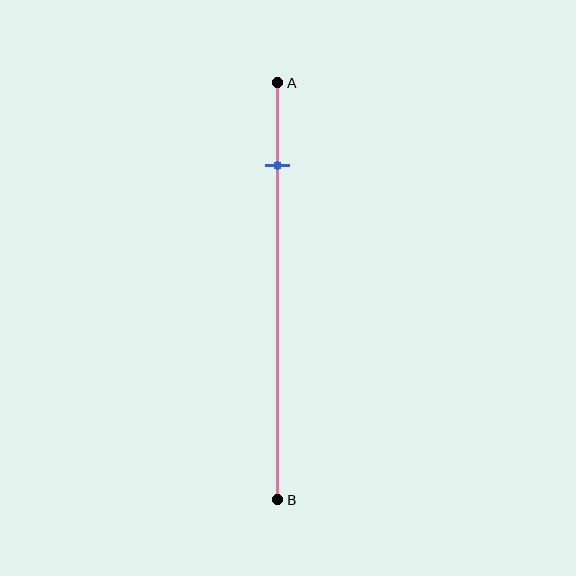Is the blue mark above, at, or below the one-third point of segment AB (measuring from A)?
The blue mark is above the one-third point of segment AB.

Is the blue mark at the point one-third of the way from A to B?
No, the mark is at about 20% from A, not at the 33% one-third point.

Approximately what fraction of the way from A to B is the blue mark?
The blue mark is approximately 20% of the way from A to B.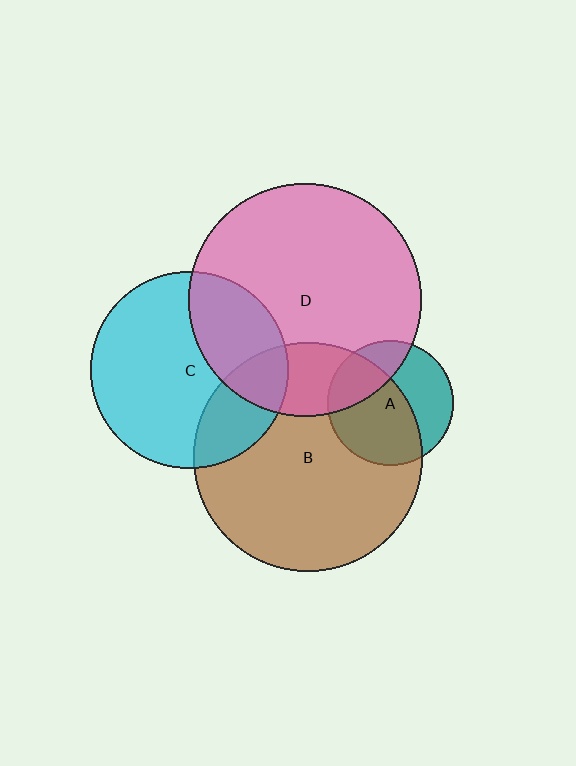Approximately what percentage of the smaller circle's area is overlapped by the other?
Approximately 30%.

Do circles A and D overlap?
Yes.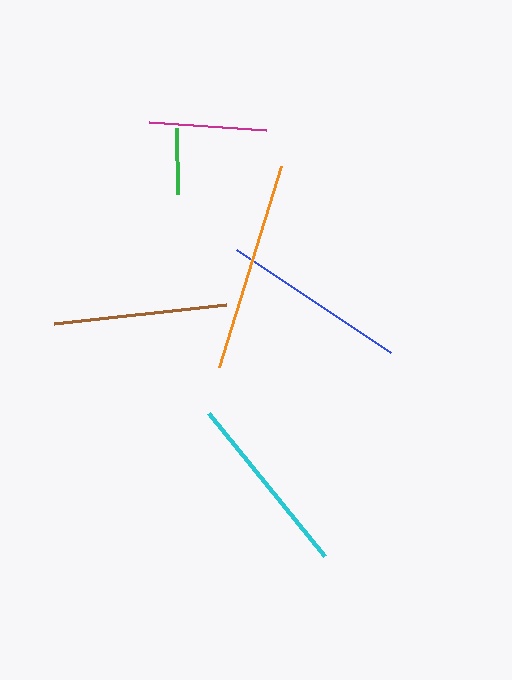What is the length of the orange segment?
The orange segment is approximately 210 pixels long.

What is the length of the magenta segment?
The magenta segment is approximately 118 pixels long.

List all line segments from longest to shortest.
From longest to shortest: orange, blue, cyan, brown, magenta, green.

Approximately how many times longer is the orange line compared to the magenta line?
The orange line is approximately 1.8 times the length of the magenta line.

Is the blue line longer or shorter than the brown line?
The blue line is longer than the brown line.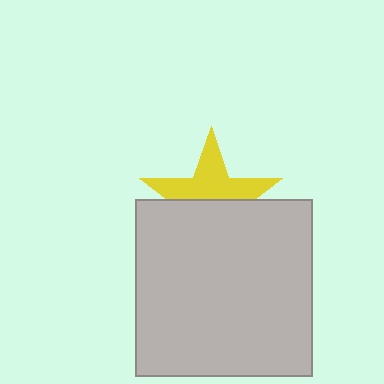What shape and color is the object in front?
The object in front is a light gray square.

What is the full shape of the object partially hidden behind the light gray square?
The partially hidden object is a yellow star.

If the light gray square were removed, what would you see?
You would see the complete yellow star.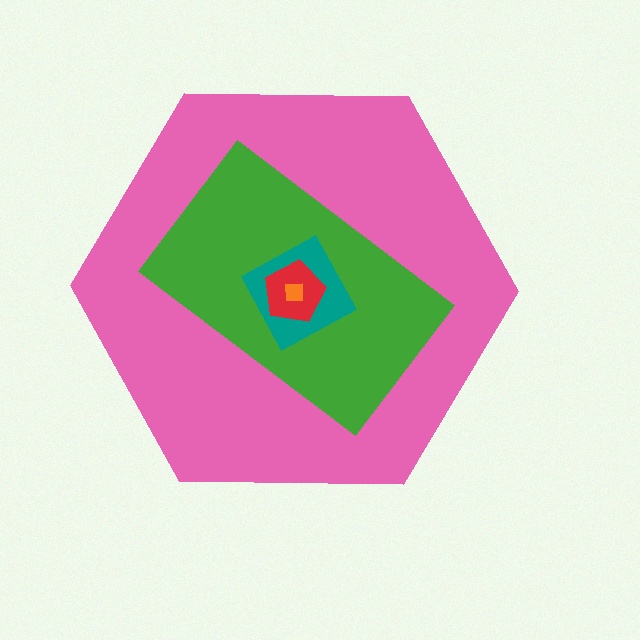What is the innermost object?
The orange square.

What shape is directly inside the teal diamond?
The red pentagon.